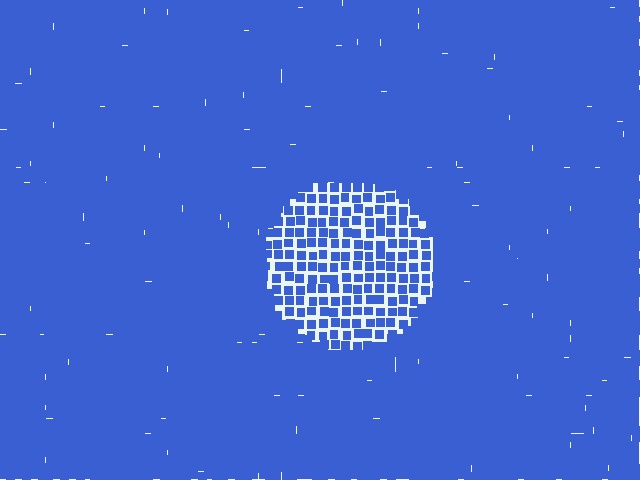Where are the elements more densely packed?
The elements are more densely packed outside the circle boundary.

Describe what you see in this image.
The image contains small blue elements arranged at two different densities. A circle-shaped region is visible where the elements are less densely packed than the surrounding area.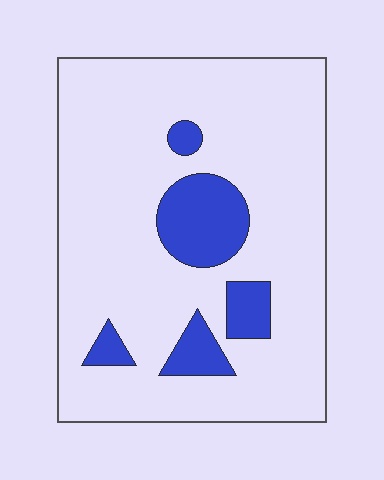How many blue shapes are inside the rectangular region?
5.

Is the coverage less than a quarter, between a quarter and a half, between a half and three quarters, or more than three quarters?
Less than a quarter.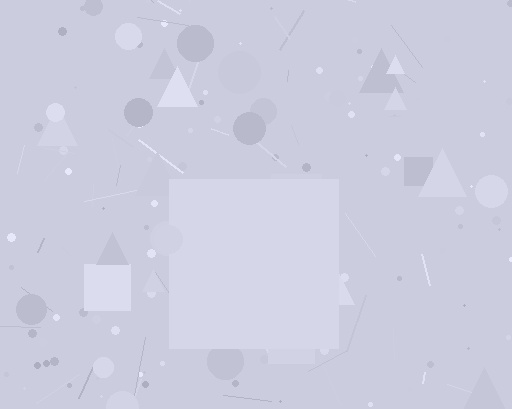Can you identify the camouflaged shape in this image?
The camouflaged shape is a square.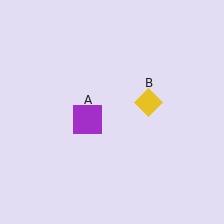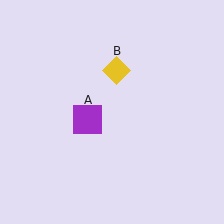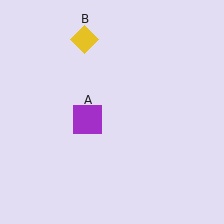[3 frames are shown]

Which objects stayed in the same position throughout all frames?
Purple square (object A) remained stationary.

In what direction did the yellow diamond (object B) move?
The yellow diamond (object B) moved up and to the left.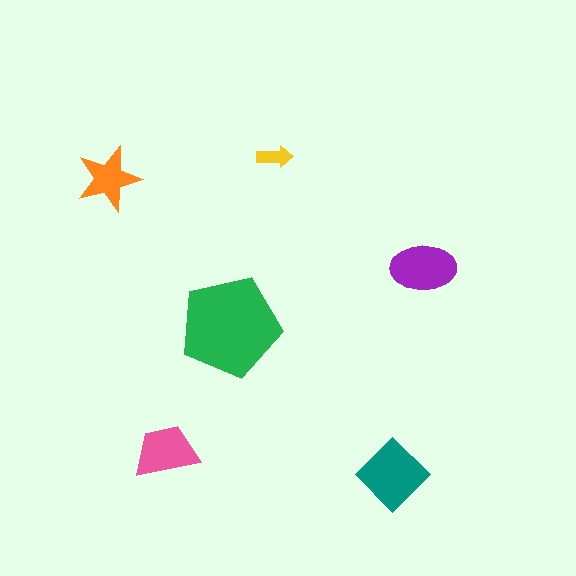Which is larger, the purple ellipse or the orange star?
The purple ellipse.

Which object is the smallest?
The yellow arrow.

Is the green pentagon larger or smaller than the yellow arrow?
Larger.